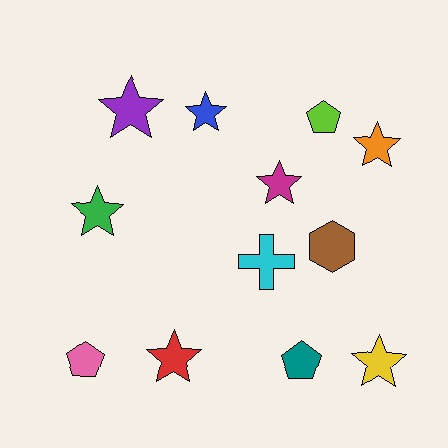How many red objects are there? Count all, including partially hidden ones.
There is 1 red object.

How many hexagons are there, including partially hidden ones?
There is 1 hexagon.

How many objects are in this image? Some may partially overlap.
There are 12 objects.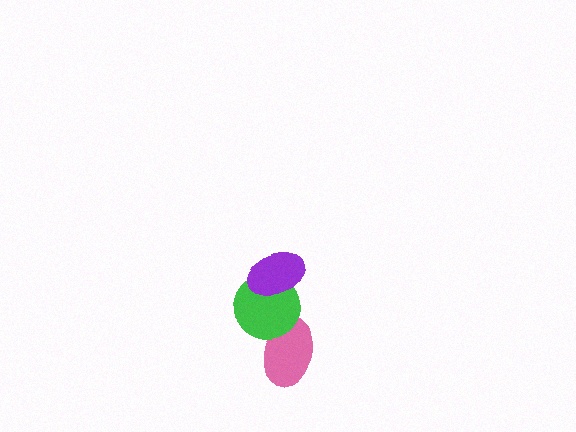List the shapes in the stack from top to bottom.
From top to bottom: the purple ellipse, the green circle, the pink ellipse.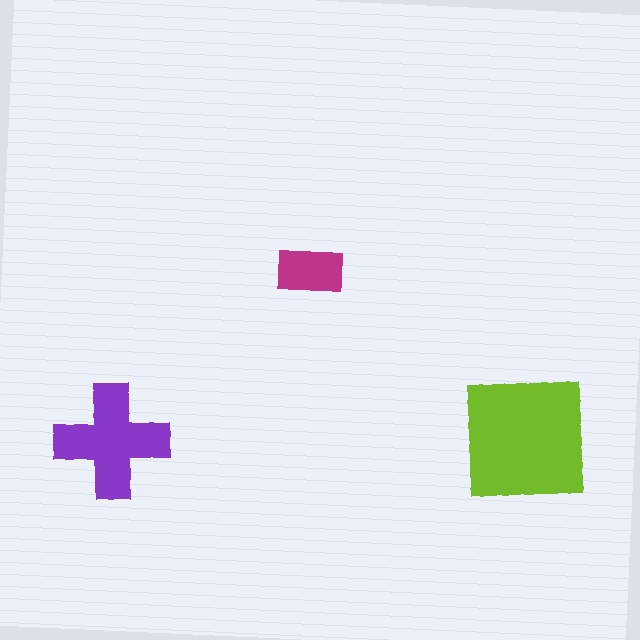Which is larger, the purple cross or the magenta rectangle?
The purple cross.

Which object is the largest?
The lime square.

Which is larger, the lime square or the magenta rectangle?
The lime square.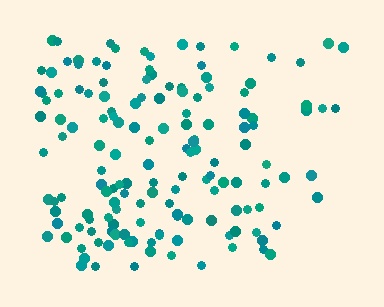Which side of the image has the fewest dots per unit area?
The right.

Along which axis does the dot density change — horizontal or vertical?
Horizontal.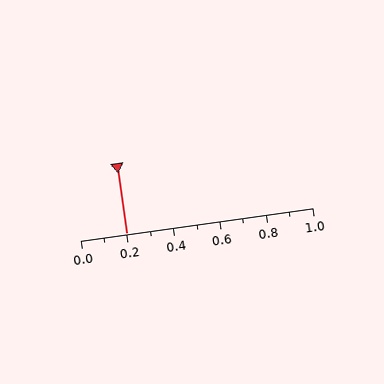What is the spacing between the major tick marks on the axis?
The major ticks are spaced 0.2 apart.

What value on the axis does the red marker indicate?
The marker indicates approximately 0.2.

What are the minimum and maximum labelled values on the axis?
The axis runs from 0.0 to 1.0.